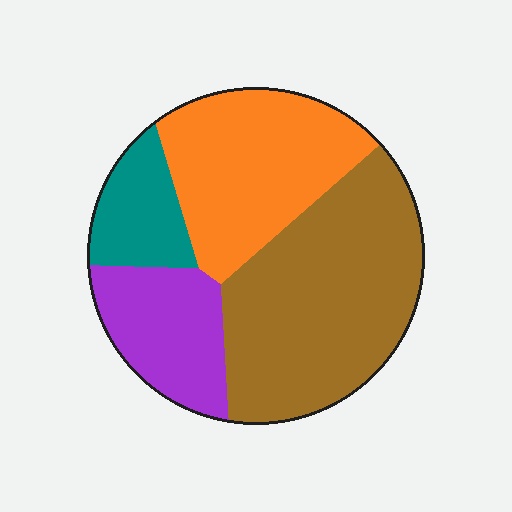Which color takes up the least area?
Teal, at roughly 10%.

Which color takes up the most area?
Brown, at roughly 40%.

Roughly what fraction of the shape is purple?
Purple takes up less than a quarter of the shape.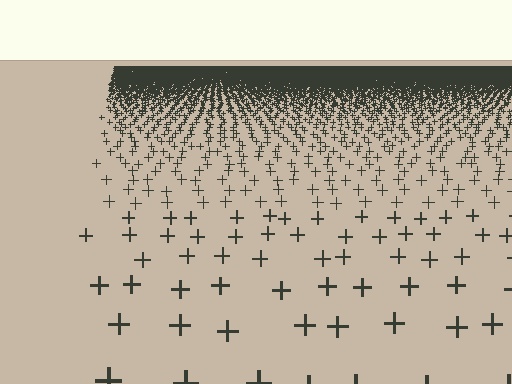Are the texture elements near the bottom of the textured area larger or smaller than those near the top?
Larger. Near the bottom, elements are closer to the viewer and appear at a bigger on-screen size.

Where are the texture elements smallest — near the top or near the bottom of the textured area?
Near the top.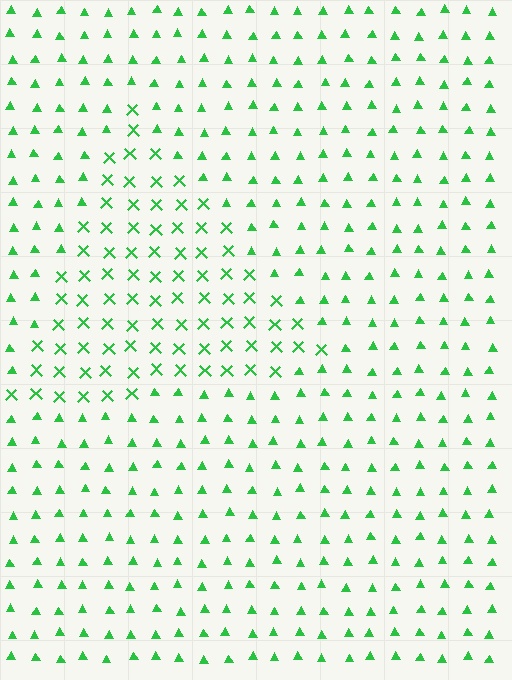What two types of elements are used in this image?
The image uses X marks inside the triangle region and triangles outside it.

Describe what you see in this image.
The image is filled with small green elements arranged in a uniform grid. A triangle-shaped region contains X marks, while the surrounding area contains triangles. The boundary is defined purely by the change in element shape.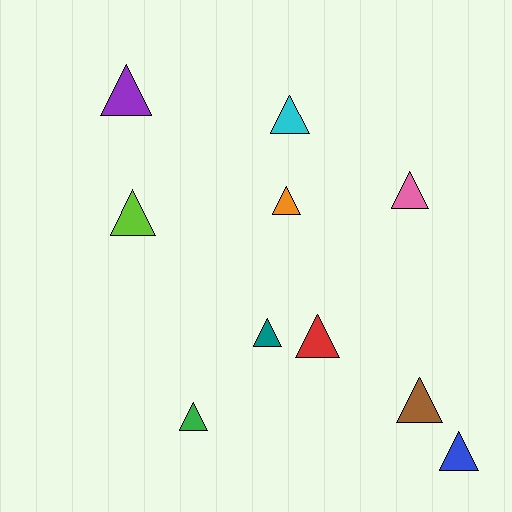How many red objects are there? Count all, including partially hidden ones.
There is 1 red object.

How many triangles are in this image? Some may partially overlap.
There are 10 triangles.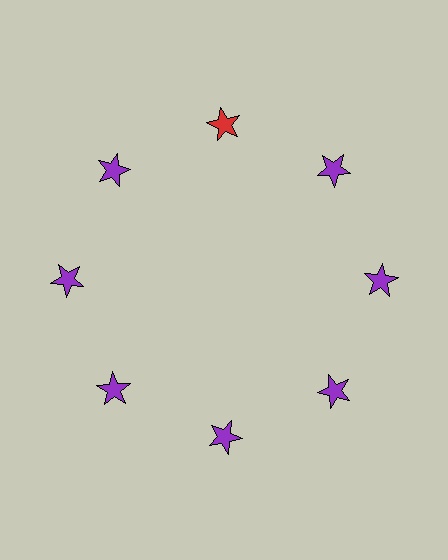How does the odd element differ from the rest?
It has a different color: red instead of purple.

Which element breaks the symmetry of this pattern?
The red star at roughly the 12 o'clock position breaks the symmetry. All other shapes are purple stars.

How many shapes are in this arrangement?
There are 8 shapes arranged in a ring pattern.